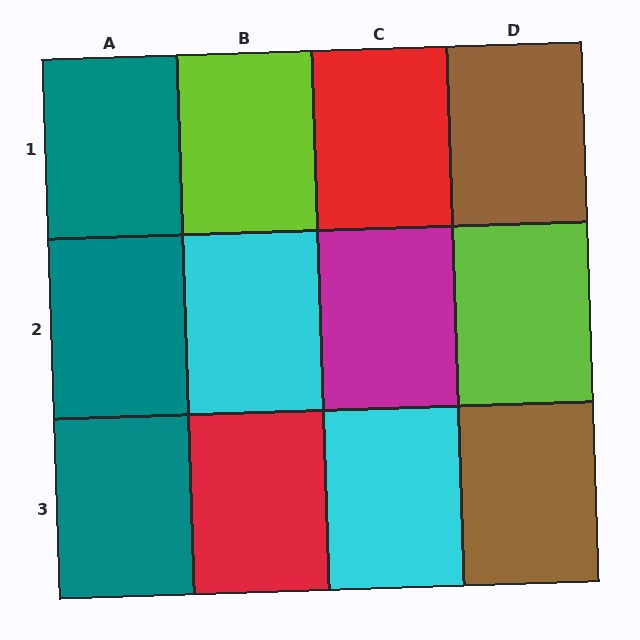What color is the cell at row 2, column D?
Lime.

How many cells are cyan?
2 cells are cyan.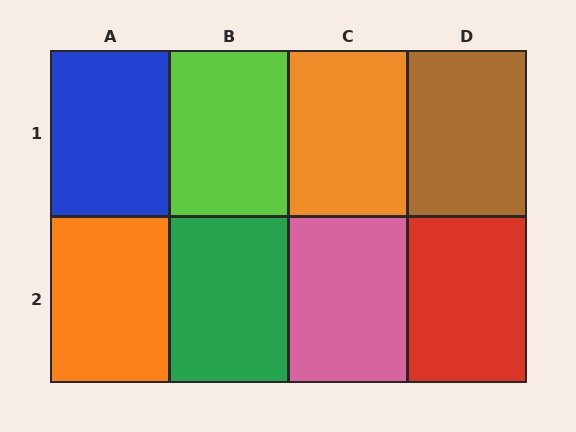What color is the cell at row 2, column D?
Red.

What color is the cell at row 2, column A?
Orange.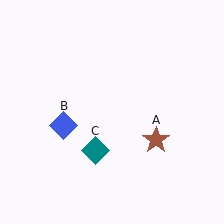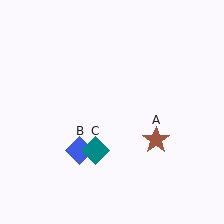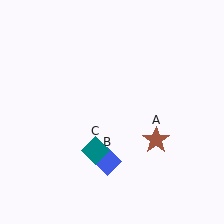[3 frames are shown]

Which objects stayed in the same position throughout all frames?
Brown star (object A) and teal diamond (object C) remained stationary.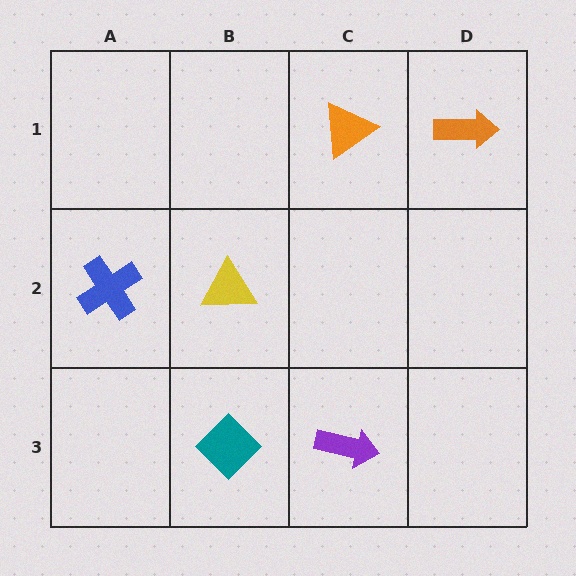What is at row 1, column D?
An orange arrow.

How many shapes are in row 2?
2 shapes.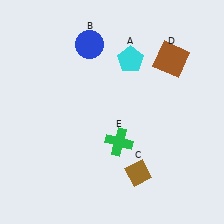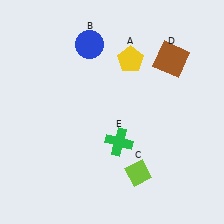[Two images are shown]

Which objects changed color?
A changed from cyan to yellow. C changed from brown to lime.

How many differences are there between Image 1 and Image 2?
There are 2 differences between the two images.